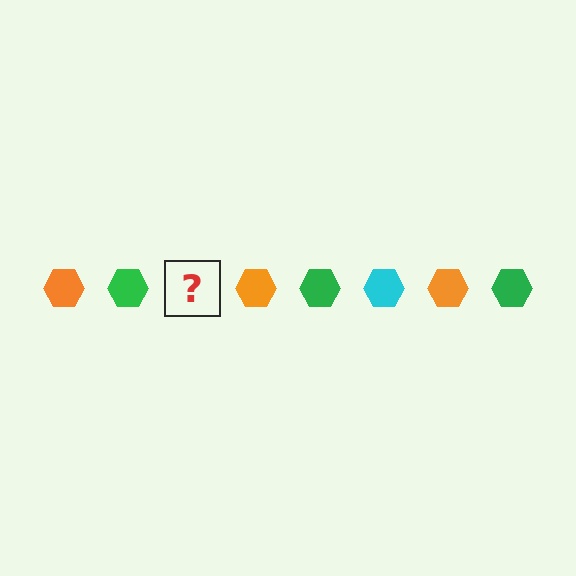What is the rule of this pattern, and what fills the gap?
The rule is that the pattern cycles through orange, green, cyan hexagons. The gap should be filled with a cyan hexagon.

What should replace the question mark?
The question mark should be replaced with a cyan hexagon.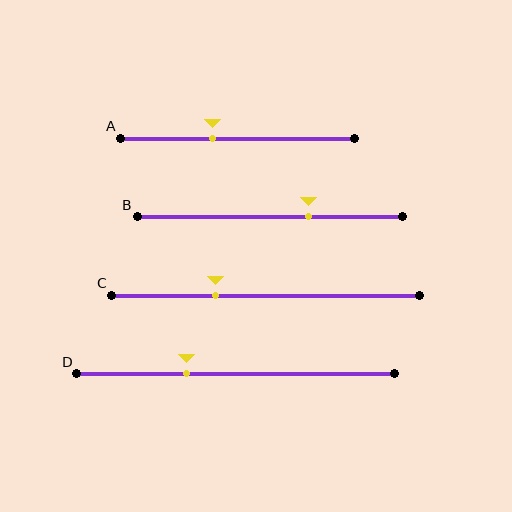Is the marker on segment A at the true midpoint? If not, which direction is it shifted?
No, the marker on segment A is shifted to the left by about 11% of the segment length.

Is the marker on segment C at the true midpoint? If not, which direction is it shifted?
No, the marker on segment C is shifted to the left by about 16% of the segment length.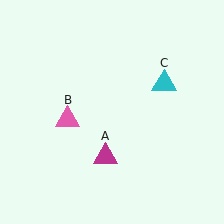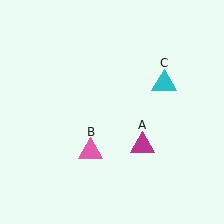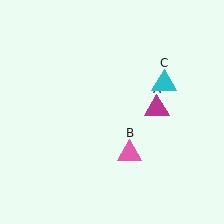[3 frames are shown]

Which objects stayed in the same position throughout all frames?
Cyan triangle (object C) remained stationary.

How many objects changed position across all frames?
2 objects changed position: magenta triangle (object A), pink triangle (object B).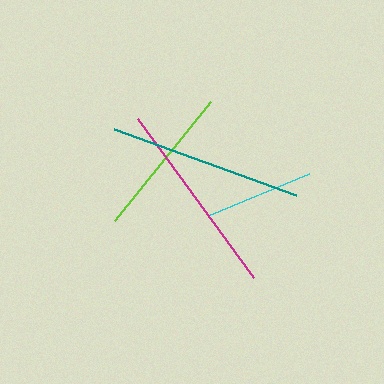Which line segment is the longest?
The magenta line is the longest at approximately 197 pixels.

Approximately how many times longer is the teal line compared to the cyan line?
The teal line is approximately 1.8 times the length of the cyan line.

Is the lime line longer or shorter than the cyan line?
The lime line is longer than the cyan line.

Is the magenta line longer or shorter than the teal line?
The magenta line is longer than the teal line.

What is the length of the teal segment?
The teal segment is approximately 195 pixels long.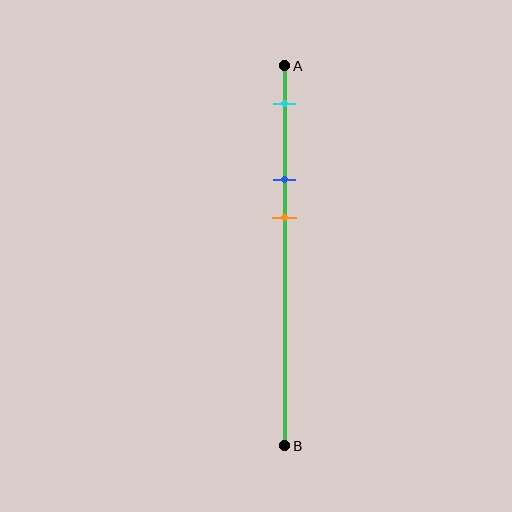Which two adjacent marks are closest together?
The blue and orange marks are the closest adjacent pair.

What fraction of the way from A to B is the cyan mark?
The cyan mark is approximately 10% (0.1) of the way from A to B.